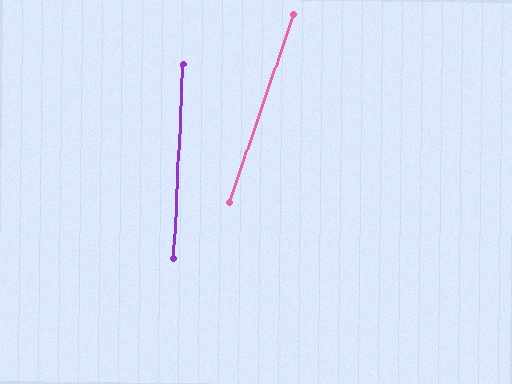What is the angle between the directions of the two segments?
Approximately 16 degrees.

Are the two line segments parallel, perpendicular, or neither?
Neither parallel nor perpendicular — they differ by about 16°.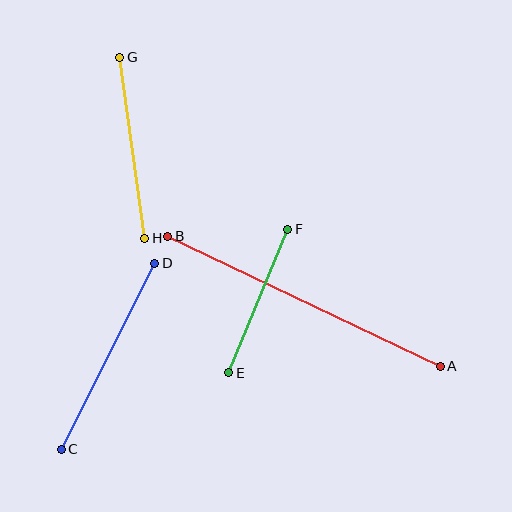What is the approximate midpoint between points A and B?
The midpoint is at approximately (304, 301) pixels.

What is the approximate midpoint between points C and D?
The midpoint is at approximately (108, 356) pixels.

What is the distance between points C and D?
The distance is approximately 208 pixels.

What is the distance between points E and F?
The distance is approximately 155 pixels.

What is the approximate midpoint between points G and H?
The midpoint is at approximately (132, 148) pixels.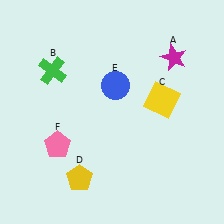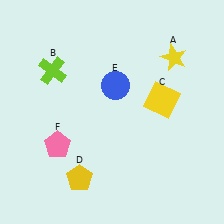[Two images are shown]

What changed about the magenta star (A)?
In Image 1, A is magenta. In Image 2, it changed to yellow.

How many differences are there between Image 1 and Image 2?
There are 2 differences between the two images.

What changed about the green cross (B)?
In Image 1, B is green. In Image 2, it changed to lime.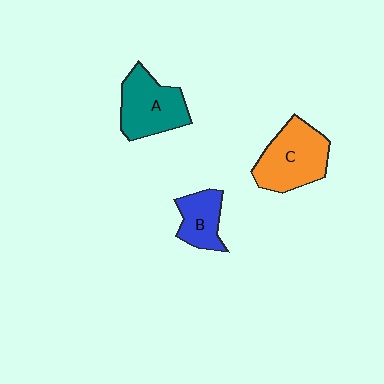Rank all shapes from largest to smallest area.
From largest to smallest: C (orange), A (teal), B (blue).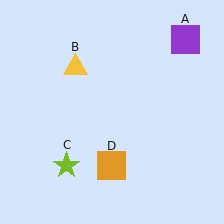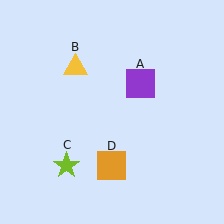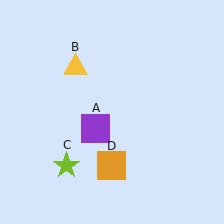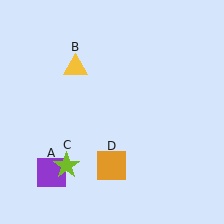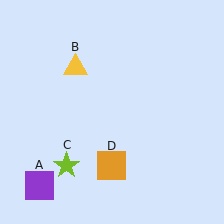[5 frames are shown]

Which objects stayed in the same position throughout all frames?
Yellow triangle (object B) and lime star (object C) and orange square (object D) remained stationary.